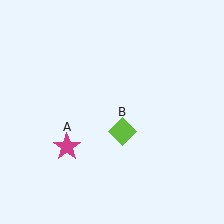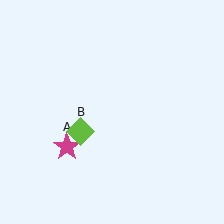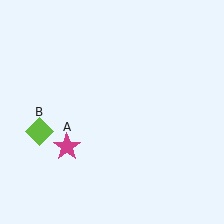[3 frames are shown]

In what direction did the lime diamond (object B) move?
The lime diamond (object B) moved left.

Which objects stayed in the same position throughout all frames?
Magenta star (object A) remained stationary.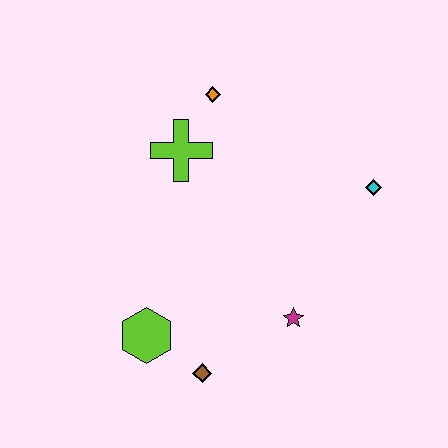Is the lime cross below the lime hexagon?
No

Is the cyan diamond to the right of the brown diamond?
Yes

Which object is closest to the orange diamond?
The lime cross is closest to the orange diamond.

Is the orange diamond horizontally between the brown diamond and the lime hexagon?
No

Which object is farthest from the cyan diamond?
The lime hexagon is farthest from the cyan diamond.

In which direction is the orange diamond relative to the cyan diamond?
The orange diamond is to the left of the cyan diamond.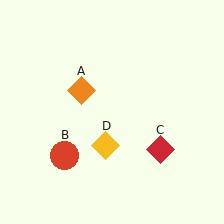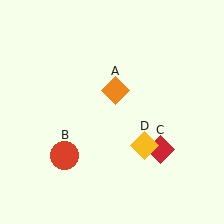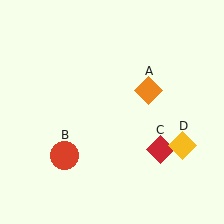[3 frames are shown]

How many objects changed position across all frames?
2 objects changed position: orange diamond (object A), yellow diamond (object D).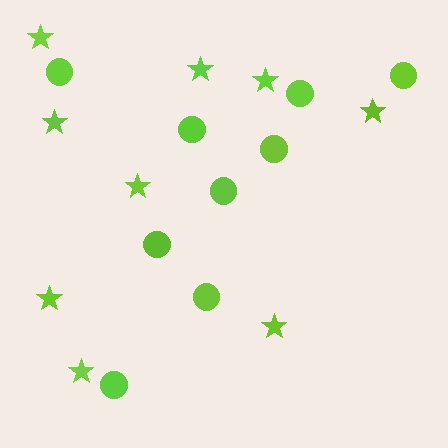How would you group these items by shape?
There are 2 groups: one group of stars (9) and one group of circles (9).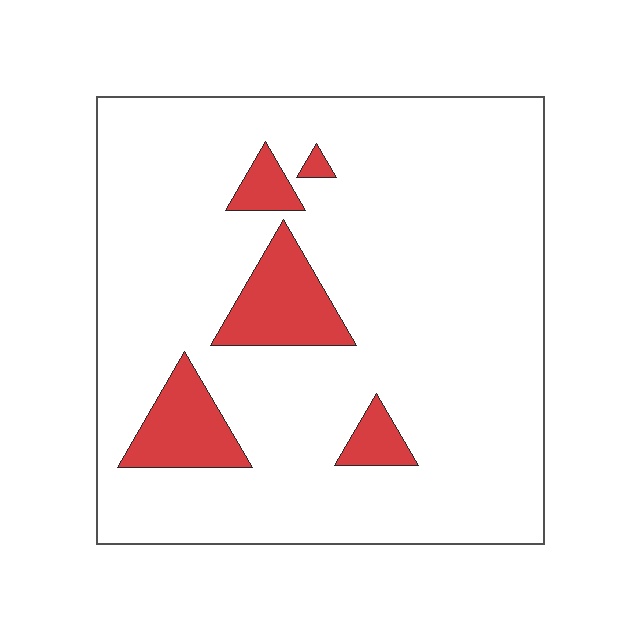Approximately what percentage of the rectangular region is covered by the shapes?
Approximately 10%.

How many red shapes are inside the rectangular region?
5.